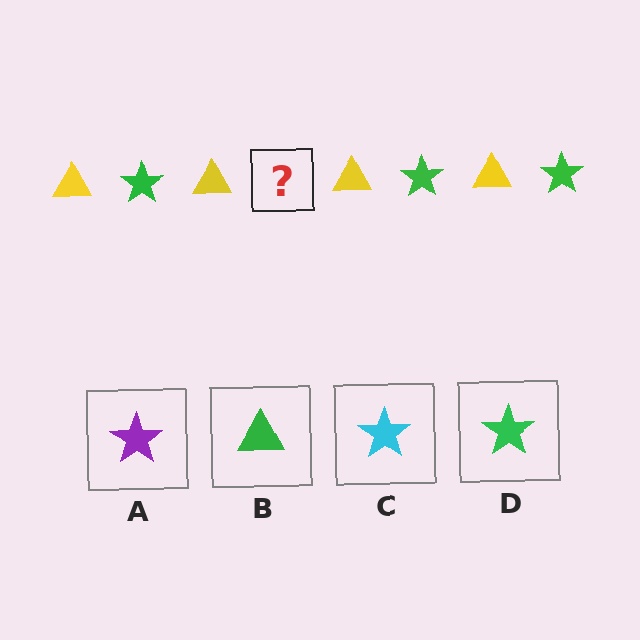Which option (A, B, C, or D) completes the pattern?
D.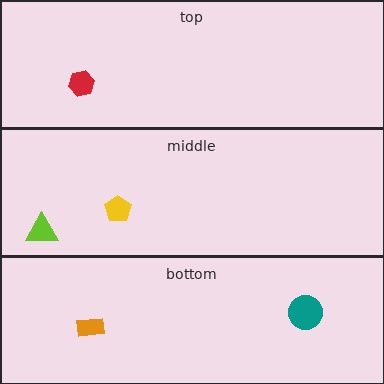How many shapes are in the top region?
1.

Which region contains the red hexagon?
The top region.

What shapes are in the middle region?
The lime triangle, the yellow pentagon.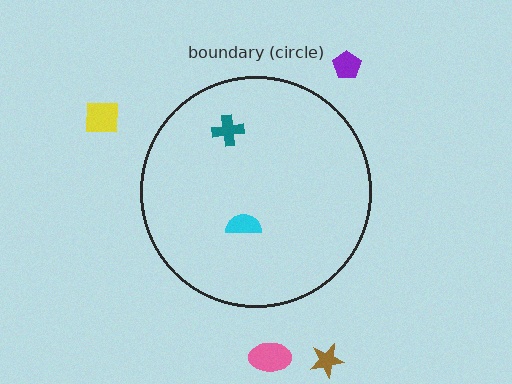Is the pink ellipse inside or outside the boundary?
Outside.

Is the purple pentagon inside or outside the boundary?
Outside.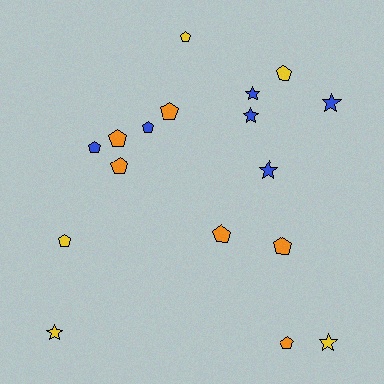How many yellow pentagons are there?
There are 3 yellow pentagons.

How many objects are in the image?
There are 17 objects.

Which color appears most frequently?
Orange, with 6 objects.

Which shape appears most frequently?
Pentagon, with 11 objects.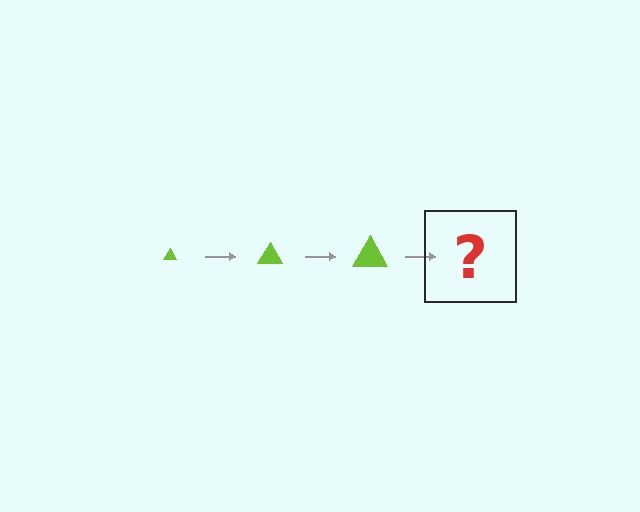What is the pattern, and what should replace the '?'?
The pattern is that the triangle gets progressively larger each step. The '?' should be a lime triangle, larger than the previous one.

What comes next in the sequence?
The next element should be a lime triangle, larger than the previous one.